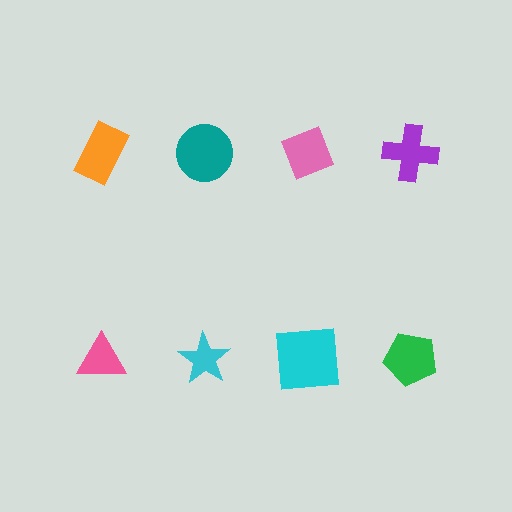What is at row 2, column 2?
A cyan star.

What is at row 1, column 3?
A pink diamond.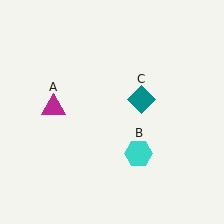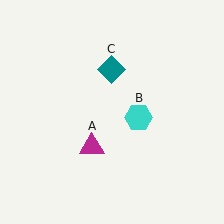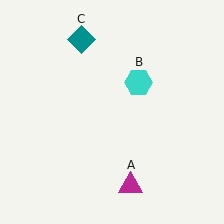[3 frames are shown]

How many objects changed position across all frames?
3 objects changed position: magenta triangle (object A), cyan hexagon (object B), teal diamond (object C).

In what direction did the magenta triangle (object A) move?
The magenta triangle (object A) moved down and to the right.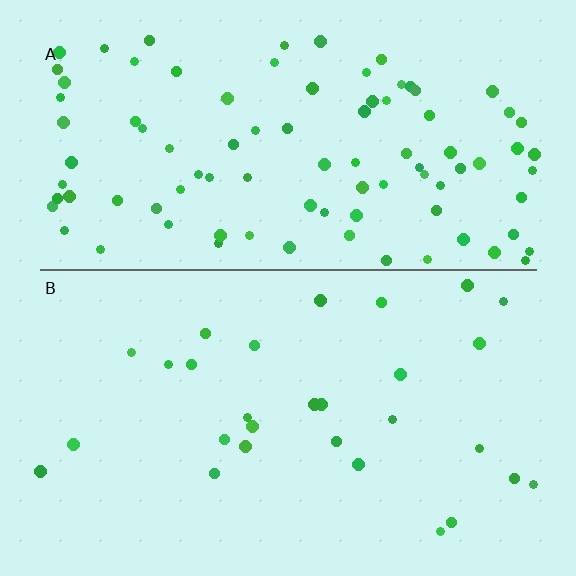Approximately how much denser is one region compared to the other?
Approximately 3.2× — region A over region B.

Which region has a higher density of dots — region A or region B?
A (the top).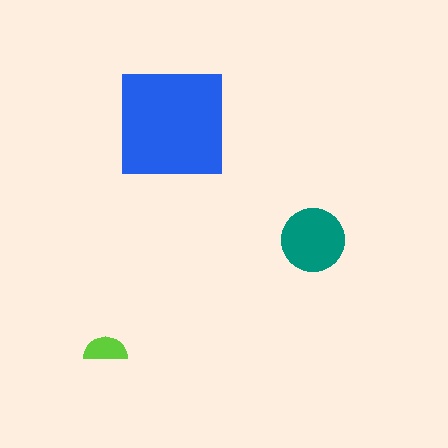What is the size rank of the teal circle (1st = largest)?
2nd.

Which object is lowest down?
The lime semicircle is bottommost.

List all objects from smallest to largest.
The lime semicircle, the teal circle, the blue square.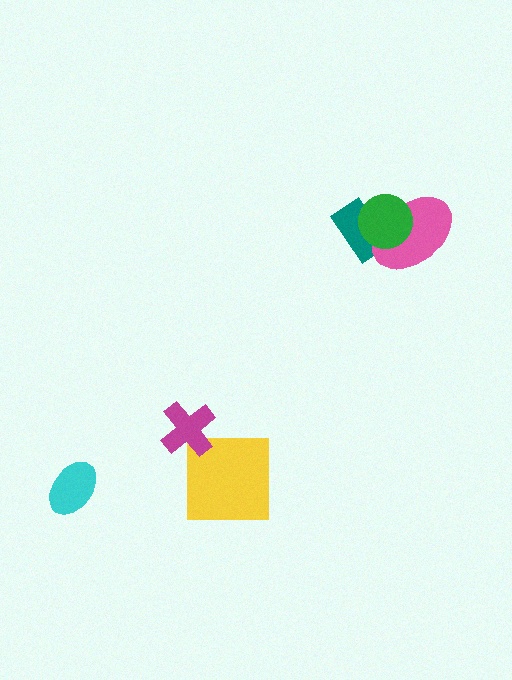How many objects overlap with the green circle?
2 objects overlap with the green circle.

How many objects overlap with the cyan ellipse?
0 objects overlap with the cyan ellipse.